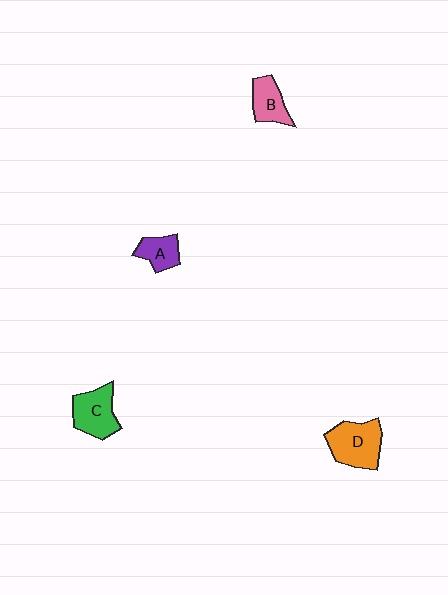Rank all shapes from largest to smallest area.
From largest to smallest: D (orange), C (green), B (pink), A (purple).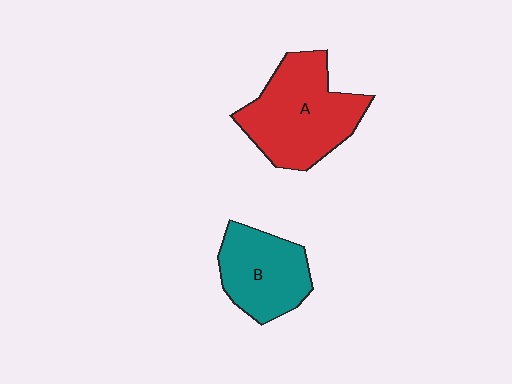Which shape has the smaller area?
Shape B (teal).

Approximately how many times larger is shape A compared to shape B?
Approximately 1.4 times.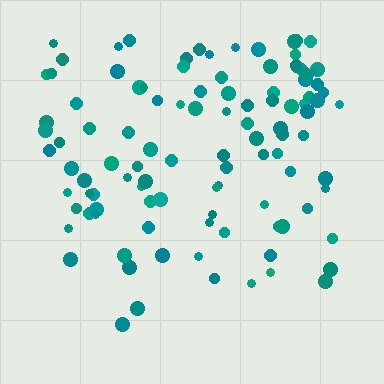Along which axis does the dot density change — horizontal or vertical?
Vertical.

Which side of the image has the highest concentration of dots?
The top.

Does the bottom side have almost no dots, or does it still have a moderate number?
Still a moderate number, just noticeably fewer than the top.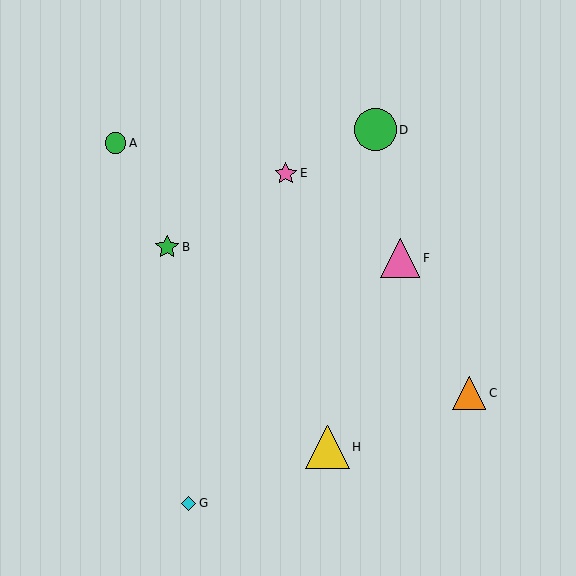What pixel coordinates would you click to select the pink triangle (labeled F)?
Click at (400, 258) to select the pink triangle F.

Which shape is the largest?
The yellow triangle (labeled H) is the largest.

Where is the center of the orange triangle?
The center of the orange triangle is at (469, 393).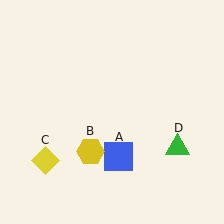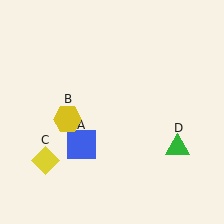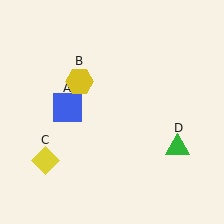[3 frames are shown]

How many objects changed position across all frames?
2 objects changed position: blue square (object A), yellow hexagon (object B).